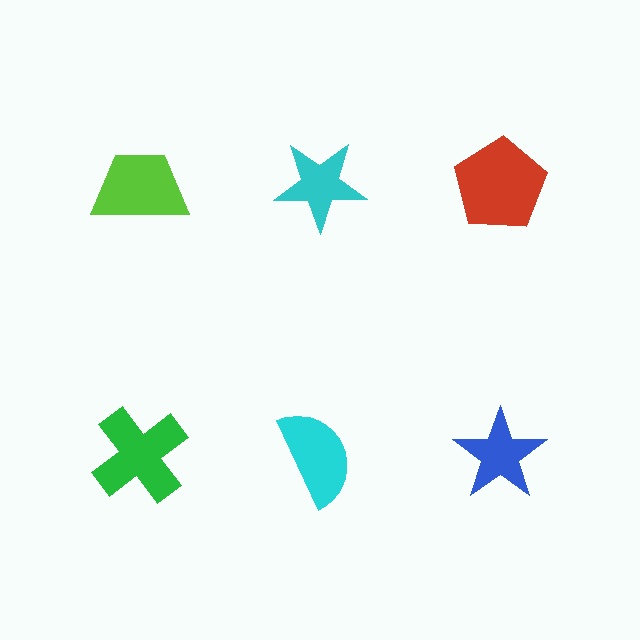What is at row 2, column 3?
A blue star.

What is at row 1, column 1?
A lime trapezoid.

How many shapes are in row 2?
3 shapes.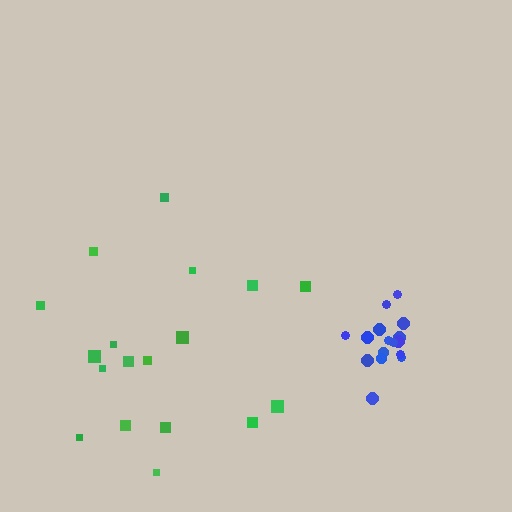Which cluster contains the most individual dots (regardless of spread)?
Green (18).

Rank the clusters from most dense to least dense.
blue, green.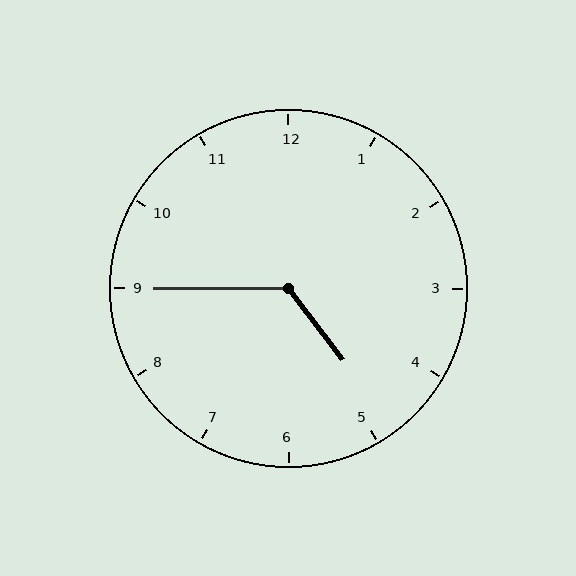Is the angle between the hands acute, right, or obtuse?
It is obtuse.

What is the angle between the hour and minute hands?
Approximately 128 degrees.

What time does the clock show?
4:45.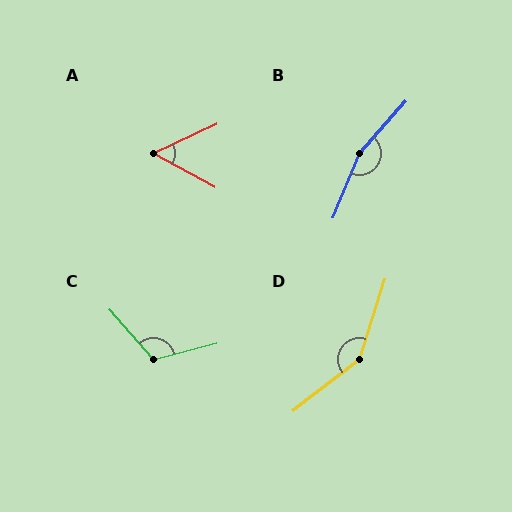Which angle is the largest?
B, at approximately 161 degrees.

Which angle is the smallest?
A, at approximately 53 degrees.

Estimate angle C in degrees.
Approximately 117 degrees.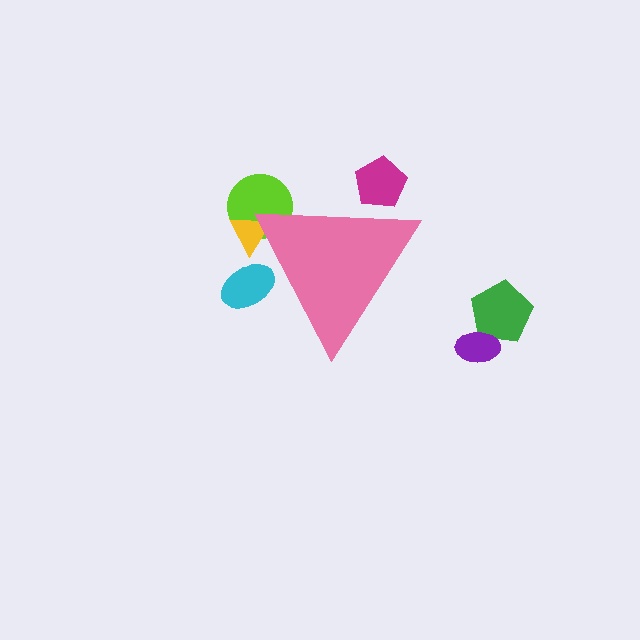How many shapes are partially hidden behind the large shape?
4 shapes are partially hidden.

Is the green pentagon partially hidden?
No, the green pentagon is fully visible.